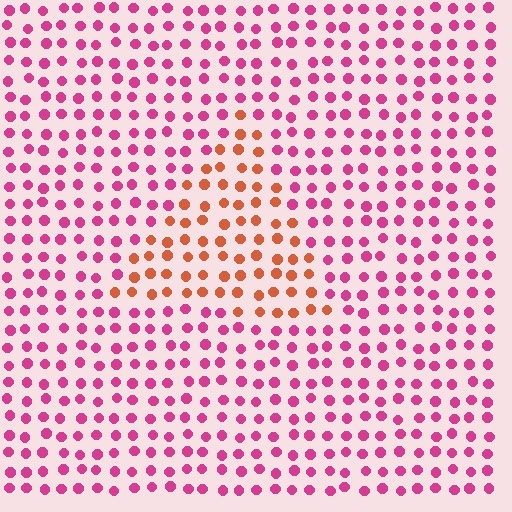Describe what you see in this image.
The image is filled with small magenta elements in a uniform arrangement. A triangle-shaped region is visible where the elements are tinted to a slightly different hue, forming a subtle color boundary.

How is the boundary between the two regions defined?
The boundary is defined purely by a slight shift in hue (about 47 degrees). Spacing, size, and orientation are identical on both sides.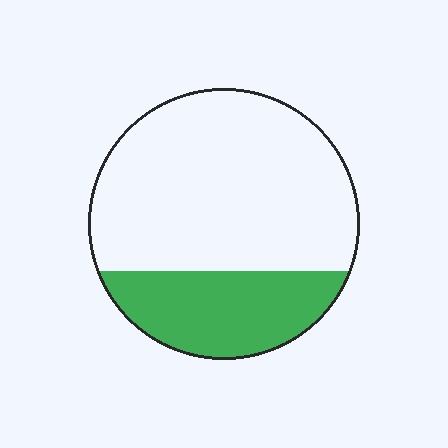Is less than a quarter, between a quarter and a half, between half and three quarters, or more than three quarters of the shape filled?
Between a quarter and a half.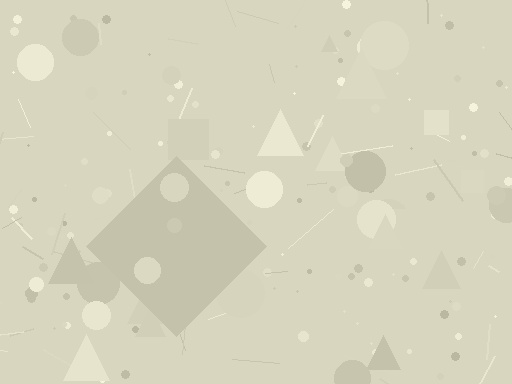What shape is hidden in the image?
A diamond is hidden in the image.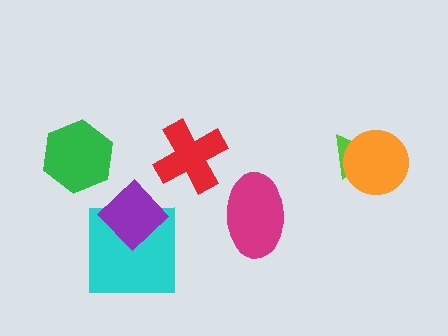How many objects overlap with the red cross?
0 objects overlap with the red cross.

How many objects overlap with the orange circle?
1 object overlaps with the orange circle.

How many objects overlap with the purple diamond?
1 object overlaps with the purple diamond.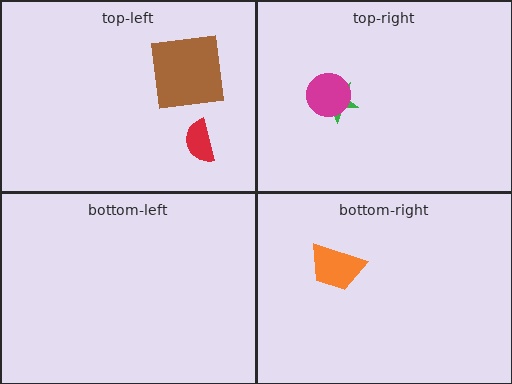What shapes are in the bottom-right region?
The orange trapezoid.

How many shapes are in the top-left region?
2.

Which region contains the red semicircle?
The top-left region.